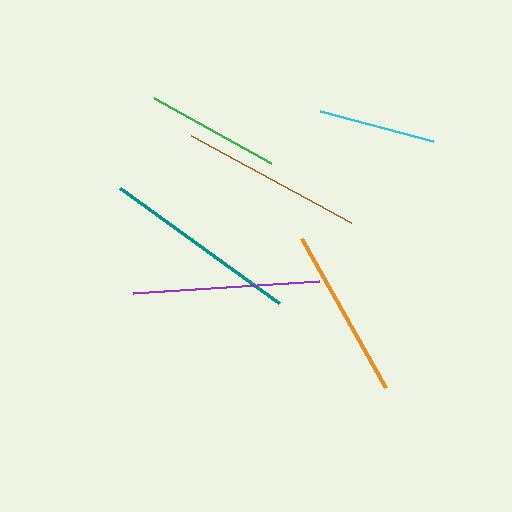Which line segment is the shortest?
The cyan line is the shortest at approximately 117 pixels.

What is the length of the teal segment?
The teal segment is approximately 197 pixels long.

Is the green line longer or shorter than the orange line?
The orange line is longer than the green line.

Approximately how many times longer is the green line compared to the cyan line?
The green line is approximately 1.1 times the length of the cyan line.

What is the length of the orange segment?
The orange segment is approximately 171 pixels long.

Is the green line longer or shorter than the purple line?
The purple line is longer than the green line.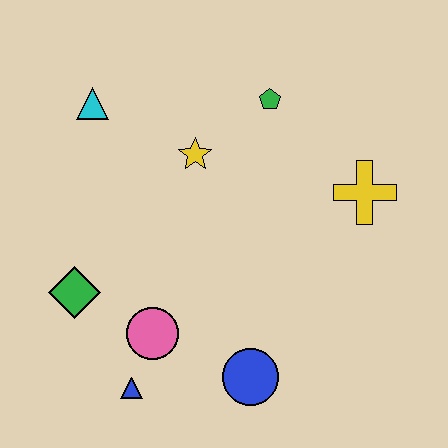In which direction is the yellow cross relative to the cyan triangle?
The yellow cross is to the right of the cyan triangle.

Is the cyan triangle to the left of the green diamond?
No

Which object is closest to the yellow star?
The green pentagon is closest to the yellow star.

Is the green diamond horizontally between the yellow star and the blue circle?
No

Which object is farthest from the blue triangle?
The green pentagon is farthest from the blue triangle.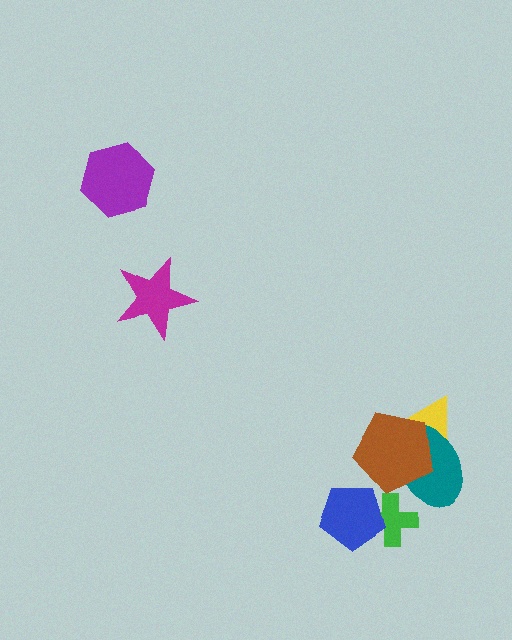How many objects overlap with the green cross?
1 object overlaps with the green cross.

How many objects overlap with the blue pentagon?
1 object overlaps with the blue pentagon.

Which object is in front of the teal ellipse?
The brown pentagon is in front of the teal ellipse.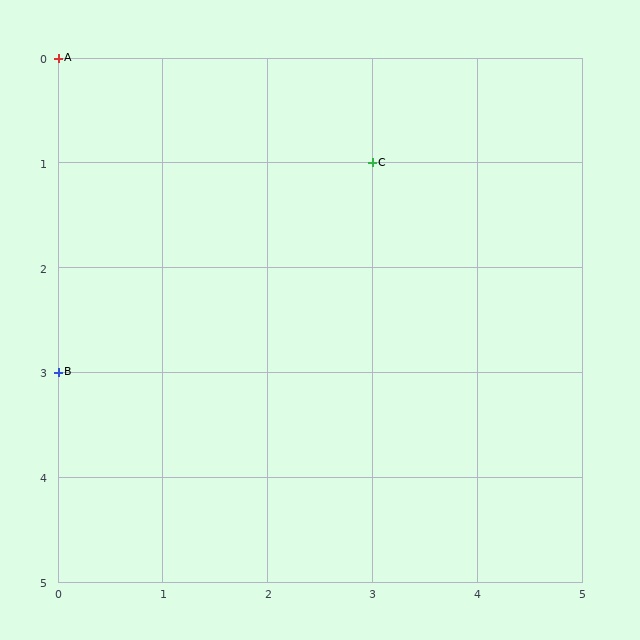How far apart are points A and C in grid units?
Points A and C are 3 columns and 1 row apart (about 3.2 grid units diagonally).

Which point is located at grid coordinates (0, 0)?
Point A is at (0, 0).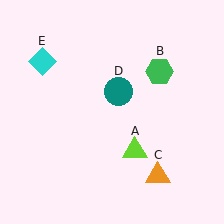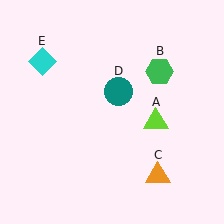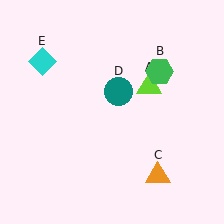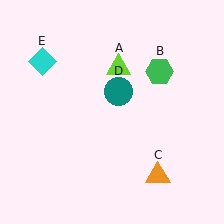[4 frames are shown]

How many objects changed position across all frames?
1 object changed position: lime triangle (object A).